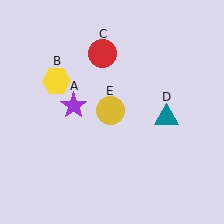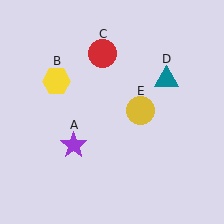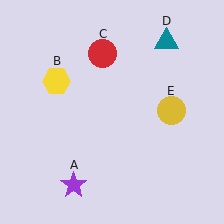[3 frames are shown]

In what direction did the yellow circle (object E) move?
The yellow circle (object E) moved right.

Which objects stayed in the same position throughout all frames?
Yellow hexagon (object B) and red circle (object C) remained stationary.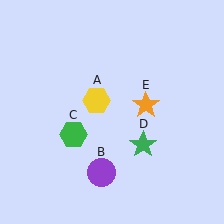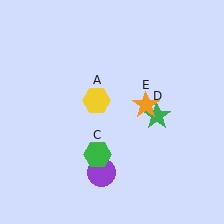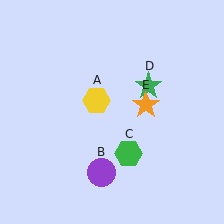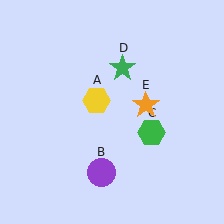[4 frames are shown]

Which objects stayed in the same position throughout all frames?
Yellow hexagon (object A) and purple circle (object B) and orange star (object E) remained stationary.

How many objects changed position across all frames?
2 objects changed position: green hexagon (object C), green star (object D).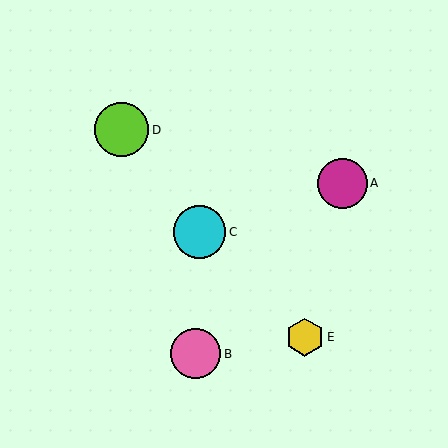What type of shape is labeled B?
Shape B is a pink circle.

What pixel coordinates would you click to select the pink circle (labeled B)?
Click at (196, 354) to select the pink circle B.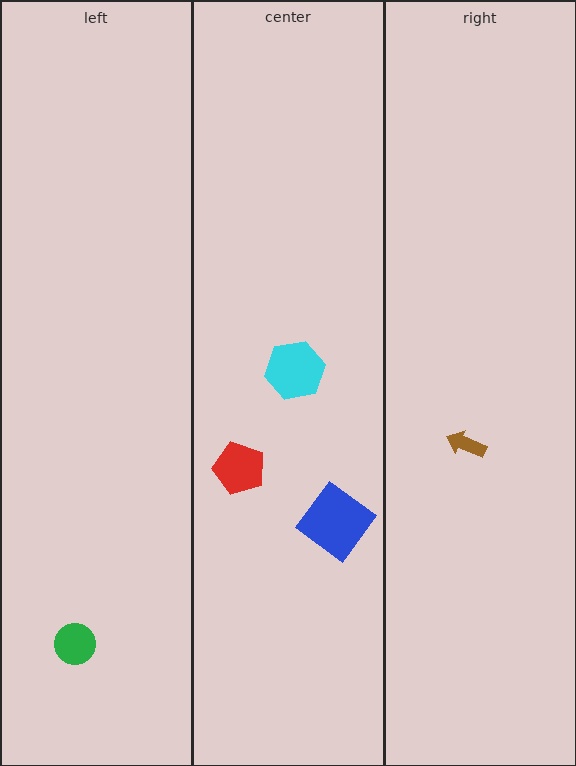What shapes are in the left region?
The green circle.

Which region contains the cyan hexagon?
The center region.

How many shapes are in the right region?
1.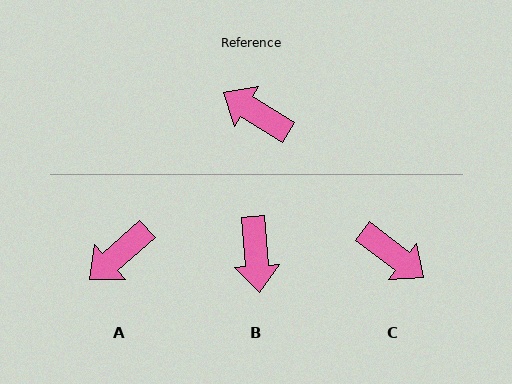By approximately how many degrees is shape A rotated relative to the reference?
Approximately 73 degrees counter-clockwise.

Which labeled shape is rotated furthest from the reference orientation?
C, about 174 degrees away.